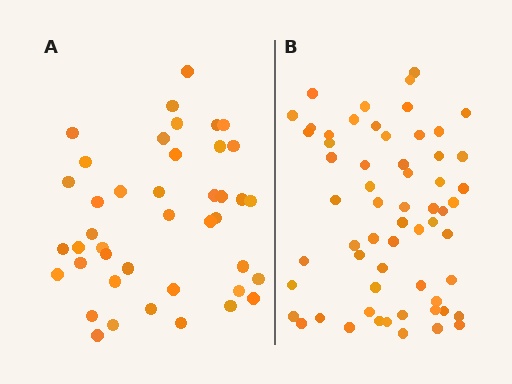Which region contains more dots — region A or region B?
Region B (the right region) has more dots.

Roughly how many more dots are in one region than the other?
Region B has approximately 20 more dots than region A.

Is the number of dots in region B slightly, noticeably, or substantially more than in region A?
Region B has noticeably more, but not dramatically so. The ratio is roughly 1.4 to 1.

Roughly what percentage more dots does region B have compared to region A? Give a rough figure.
About 45% more.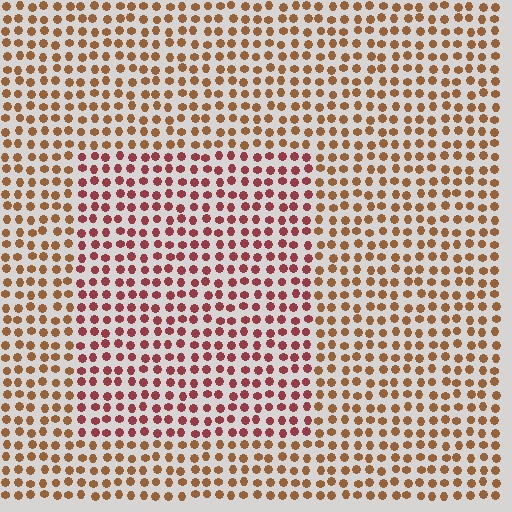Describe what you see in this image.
The image is filled with small brown elements in a uniform arrangement. A rectangle-shaped region is visible where the elements are tinted to a slightly different hue, forming a subtle color boundary.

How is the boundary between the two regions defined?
The boundary is defined purely by a slight shift in hue (about 35 degrees). Spacing, size, and orientation are identical on both sides.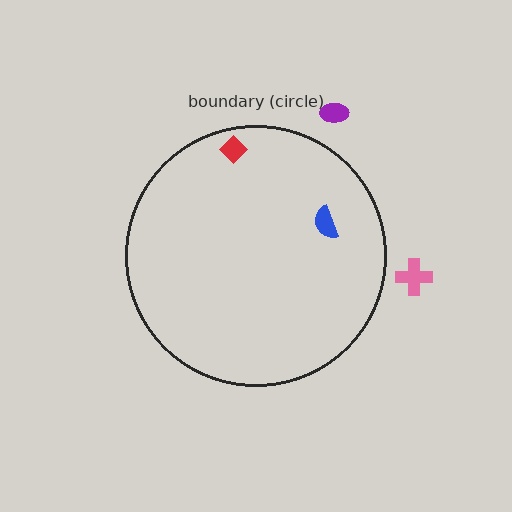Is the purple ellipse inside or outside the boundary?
Outside.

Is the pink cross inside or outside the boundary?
Outside.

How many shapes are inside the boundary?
2 inside, 2 outside.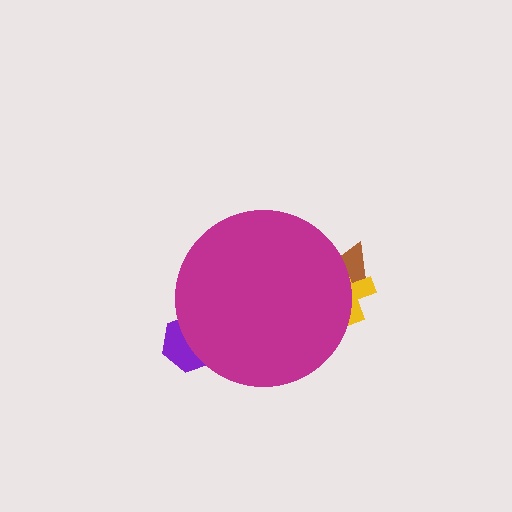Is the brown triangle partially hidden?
Yes, the brown triangle is partially hidden behind the magenta circle.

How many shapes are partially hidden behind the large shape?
3 shapes are partially hidden.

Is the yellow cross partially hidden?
Yes, the yellow cross is partially hidden behind the magenta circle.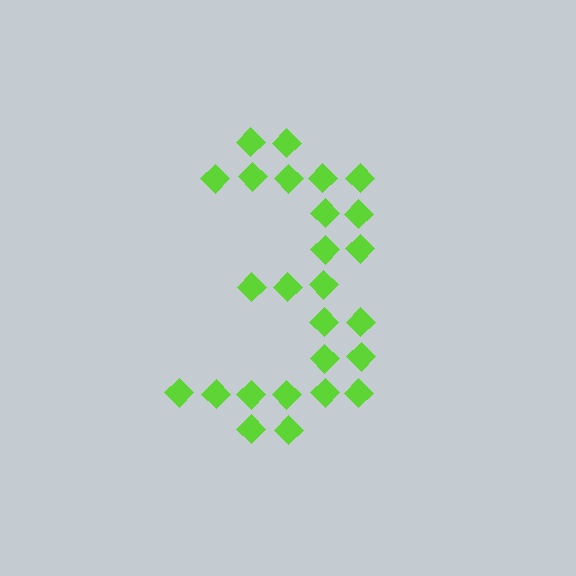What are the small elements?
The small elements are diamonds.